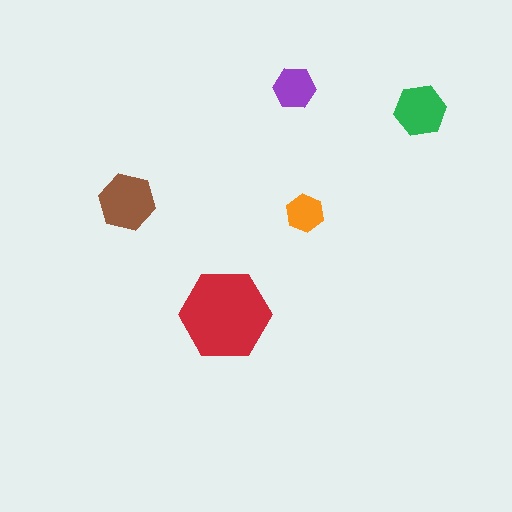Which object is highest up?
The purple hexagon is topmost.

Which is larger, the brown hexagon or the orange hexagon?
The brown one.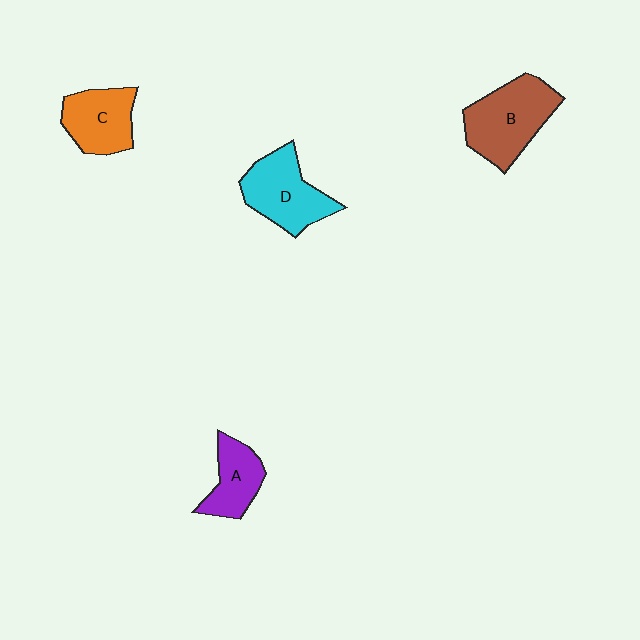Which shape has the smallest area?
Shape A (purple).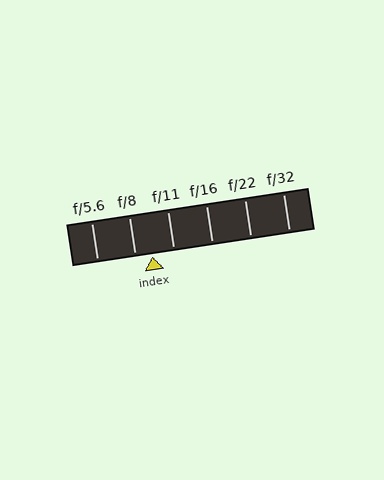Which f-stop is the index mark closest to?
The index mark is closest to f/8.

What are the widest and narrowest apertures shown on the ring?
The widest aperture shown is f/5.6 and the narrowest is f/32.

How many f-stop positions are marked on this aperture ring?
There are 6 f-stop positions marked.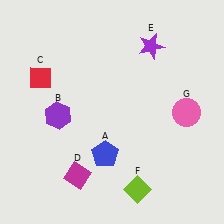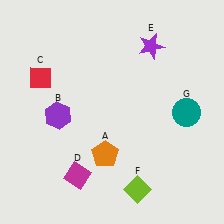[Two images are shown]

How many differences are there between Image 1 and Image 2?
There are 2 differences between the two images.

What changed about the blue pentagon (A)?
In Image 1, A is blue. In Image 2, it changed to orange.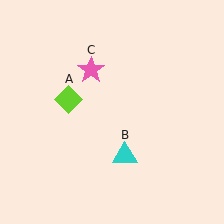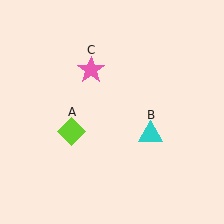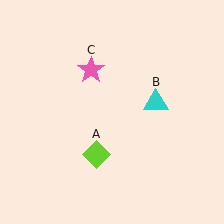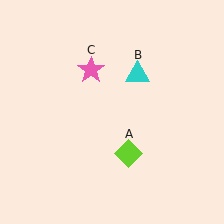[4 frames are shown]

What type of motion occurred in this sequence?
The lime diamond (object A), cyan triangle (object B) rotated counterclockwise around the center of the scene.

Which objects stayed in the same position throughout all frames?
Pink star (object C) remained stationary.